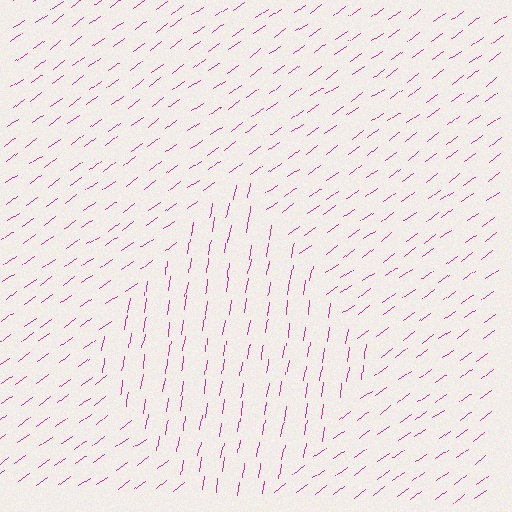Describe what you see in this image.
The image is filled with small magenta line segments. A diamond region in the image has lines oriented differently from the surrounding lines, creating a visible texture boundary.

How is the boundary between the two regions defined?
The boundary is defined purely by a change in line orientation (approximately 45 degrees difference). All lines are the same color and thickness.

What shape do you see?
I see a diamond.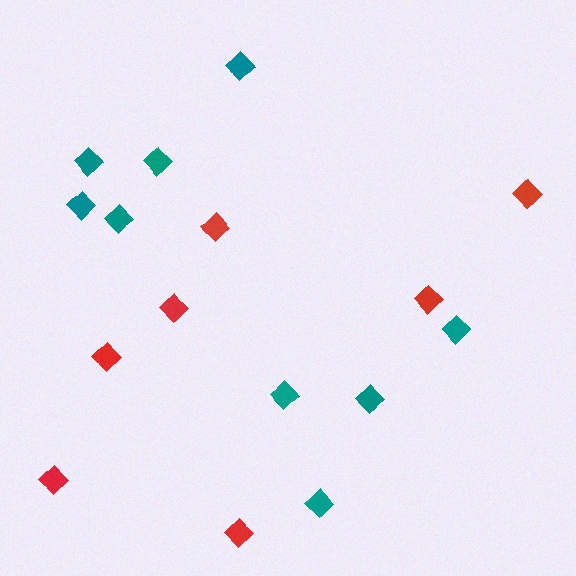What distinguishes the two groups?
There are 2 groups: one group of teal diamonds (9) and one group of red diamonds (7).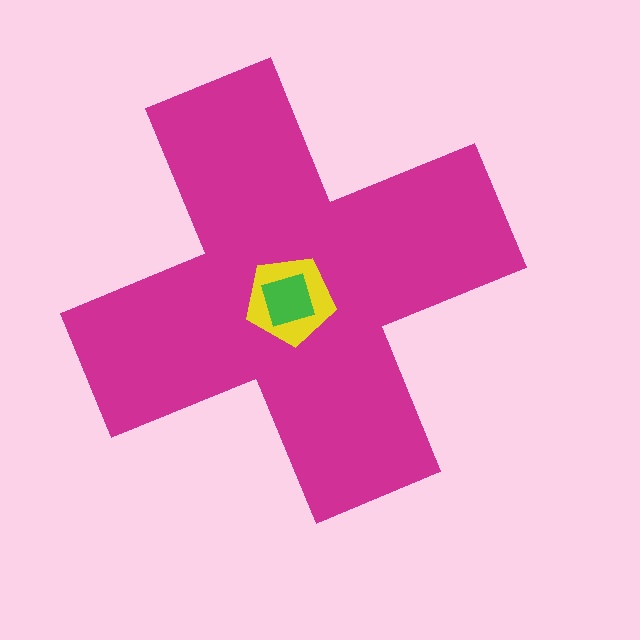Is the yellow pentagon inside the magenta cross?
Yes.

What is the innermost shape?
The green square.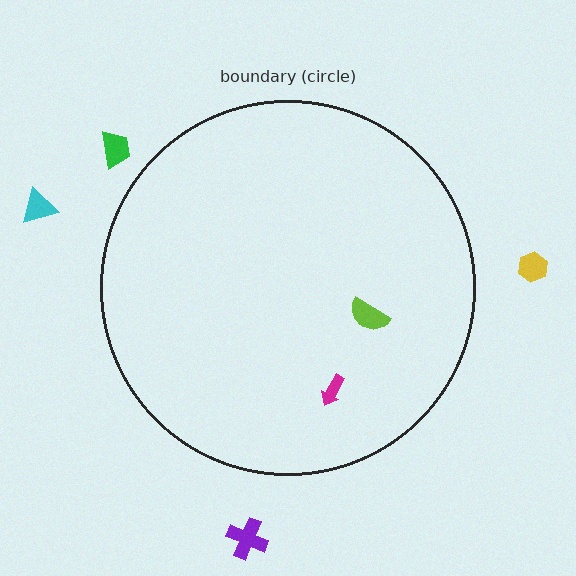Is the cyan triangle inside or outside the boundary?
Outside.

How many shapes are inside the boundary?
2 inside, 4 outside.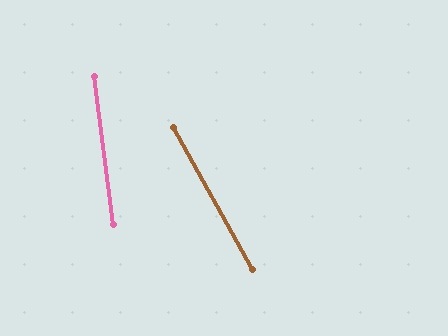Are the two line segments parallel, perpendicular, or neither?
Neither parallel nor perpendicular — they differ by about 22°.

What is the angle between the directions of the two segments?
Approximately 22 degrees.